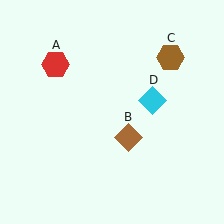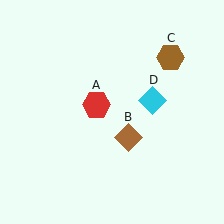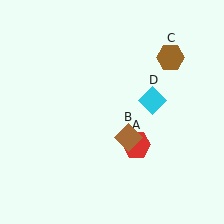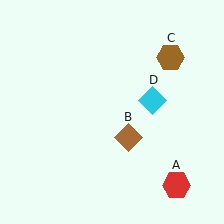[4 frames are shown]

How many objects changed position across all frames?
1 object changed position: red hexagon (object A).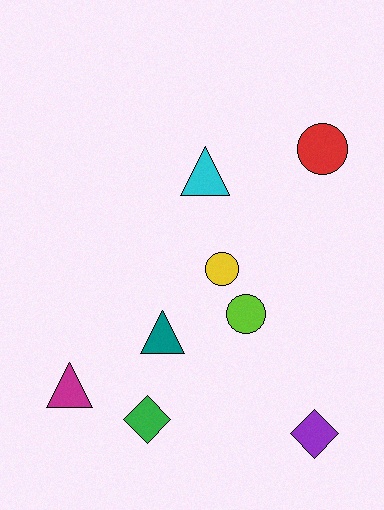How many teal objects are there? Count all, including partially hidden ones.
There is 1 teal object.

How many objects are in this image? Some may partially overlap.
There are 8 objects.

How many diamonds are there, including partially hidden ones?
There are 2 diamonds.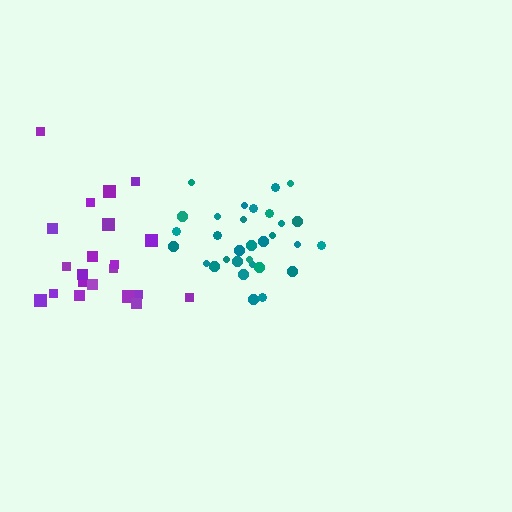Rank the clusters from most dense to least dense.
teal, purple.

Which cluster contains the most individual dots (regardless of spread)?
Teal (31).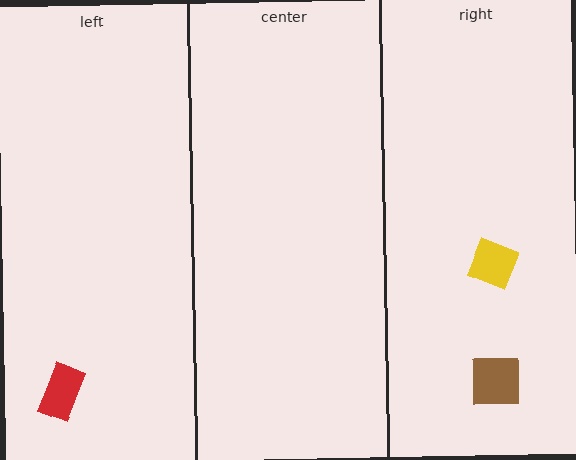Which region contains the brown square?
The right region.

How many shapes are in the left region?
1.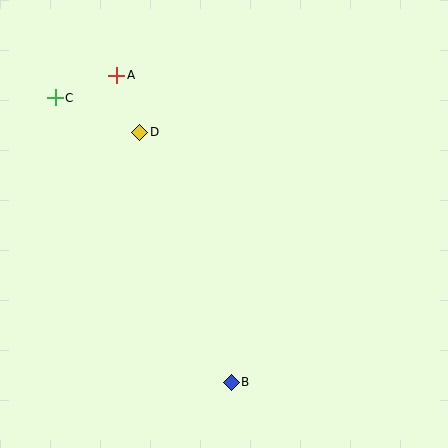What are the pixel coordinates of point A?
Point A is at (117, 75).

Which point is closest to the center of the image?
Point D at (140, 132) is closest to the center.